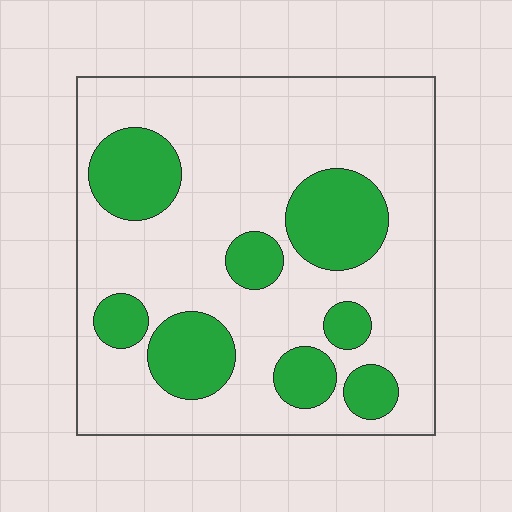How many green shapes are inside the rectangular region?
8.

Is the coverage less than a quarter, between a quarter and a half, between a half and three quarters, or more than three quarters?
Between a quarter and a half.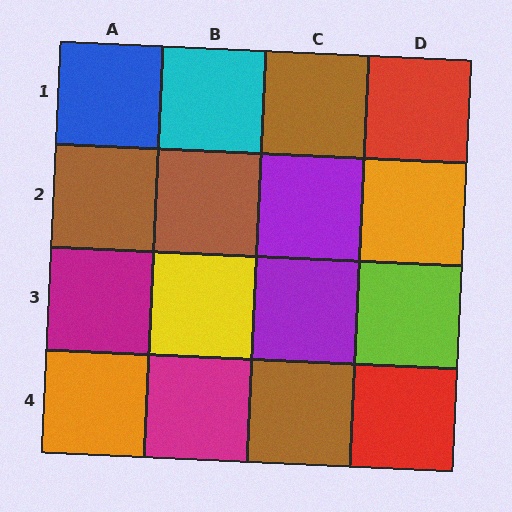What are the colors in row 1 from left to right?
Blue, cyan, brown, red.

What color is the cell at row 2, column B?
Brown.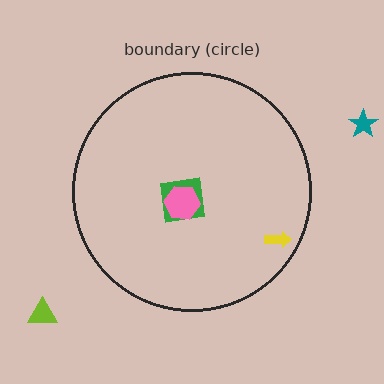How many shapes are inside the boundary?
3 inside, 2 outside.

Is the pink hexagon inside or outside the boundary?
Inside.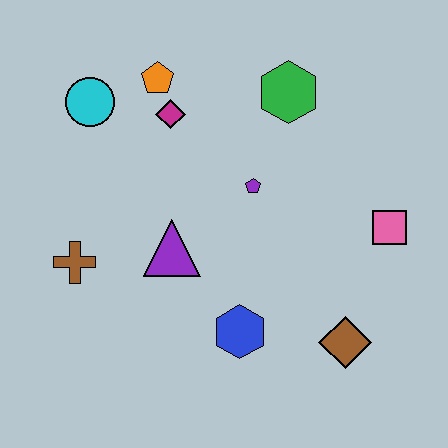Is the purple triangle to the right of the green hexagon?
No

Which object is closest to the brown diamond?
The blue hexagon is closest to the brown diamond.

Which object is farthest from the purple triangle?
The pink square is farthest from the purple triangle.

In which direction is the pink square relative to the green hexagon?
The pink square is below the green hexagon.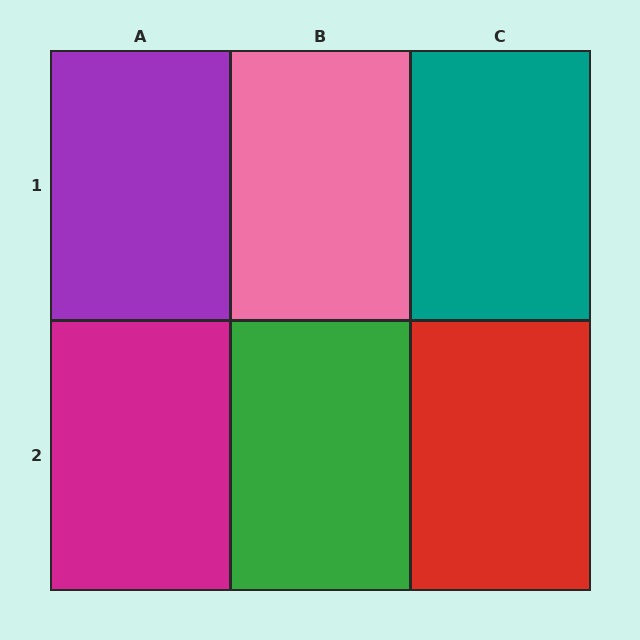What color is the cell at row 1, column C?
Teal.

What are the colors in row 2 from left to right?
Magenta, green, red.